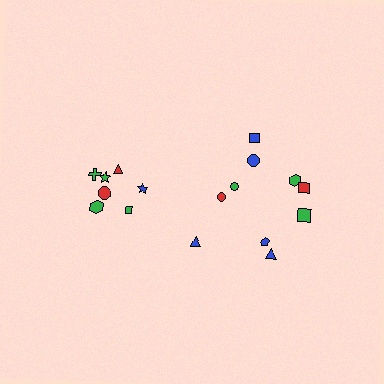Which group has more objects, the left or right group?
The right group.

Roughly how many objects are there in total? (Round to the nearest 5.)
Roughly 15 objects in total.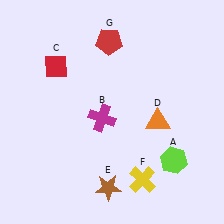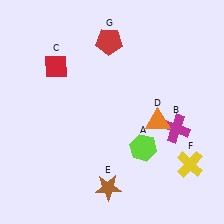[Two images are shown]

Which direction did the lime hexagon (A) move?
The lime hexagon (A) moved left.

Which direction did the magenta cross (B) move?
The magenta cross (B) moved right.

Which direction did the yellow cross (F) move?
The yellow cross (F) moved right.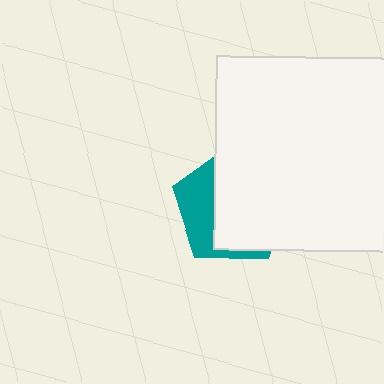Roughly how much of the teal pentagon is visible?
A small part of it is visible (roughly 33%).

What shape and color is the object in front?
The object in front is a white square.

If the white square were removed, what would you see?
You would see the complete teal pentagon.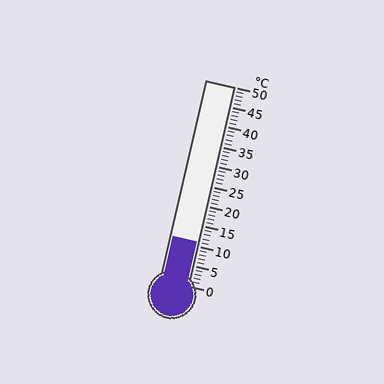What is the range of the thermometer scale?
The thermometer scale ranges from 0°C to 50°C.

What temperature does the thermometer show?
The thermometer shows approximately 11°C.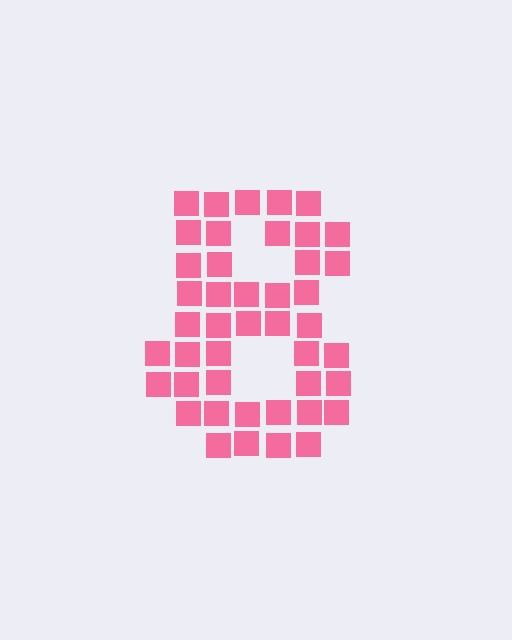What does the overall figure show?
The overall figure shows the digit 8.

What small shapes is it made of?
It is made of small squares.